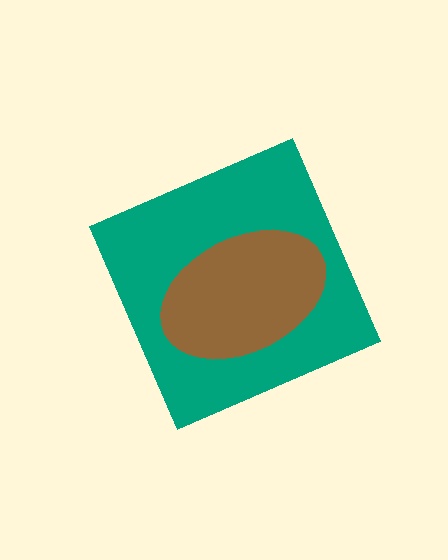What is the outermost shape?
The teal diamond.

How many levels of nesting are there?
2.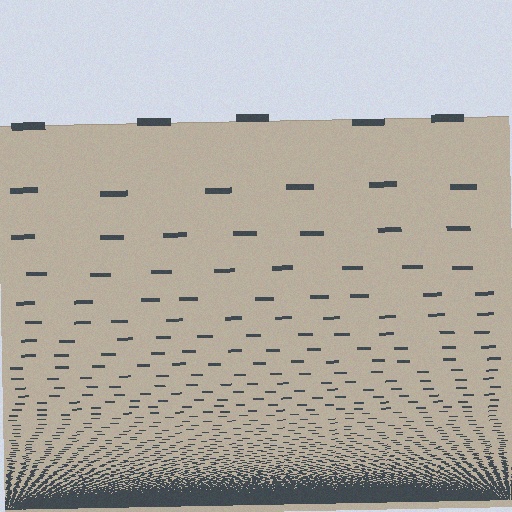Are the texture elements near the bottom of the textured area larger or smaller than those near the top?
Smaller. The gradient is inverted — elements near the bottom are smaller and denser.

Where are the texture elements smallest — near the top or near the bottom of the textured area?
Near the bottom.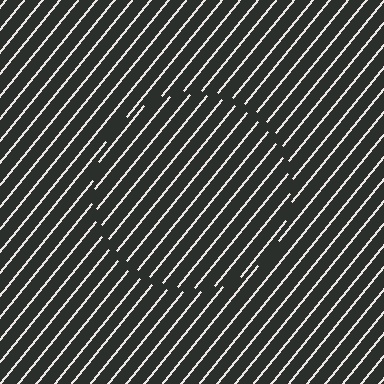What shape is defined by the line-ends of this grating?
An illusory circle. The interior of the shape contains the same grating, shifted by half a period — the contour is defined by the phase discontinuity where line-ends from the inner and outer gratings abut.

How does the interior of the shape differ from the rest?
The interior of the shape contains the same grating, shifted by half a period — the contour is defined by the phase discontinuity where line-ends from the inner and outer gratings abut.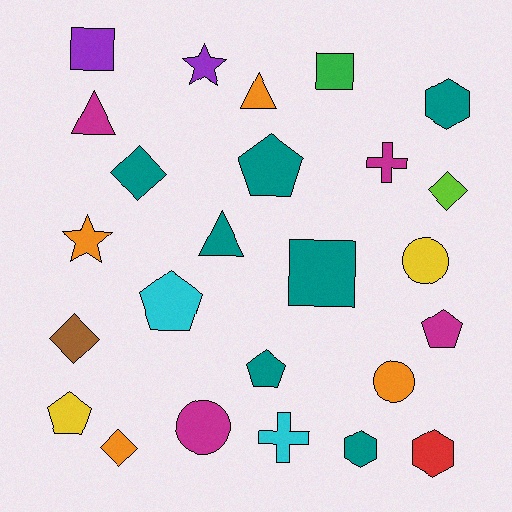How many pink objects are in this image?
There are no pink objects.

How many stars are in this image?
There are 2 stars.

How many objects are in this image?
There are 25 objects.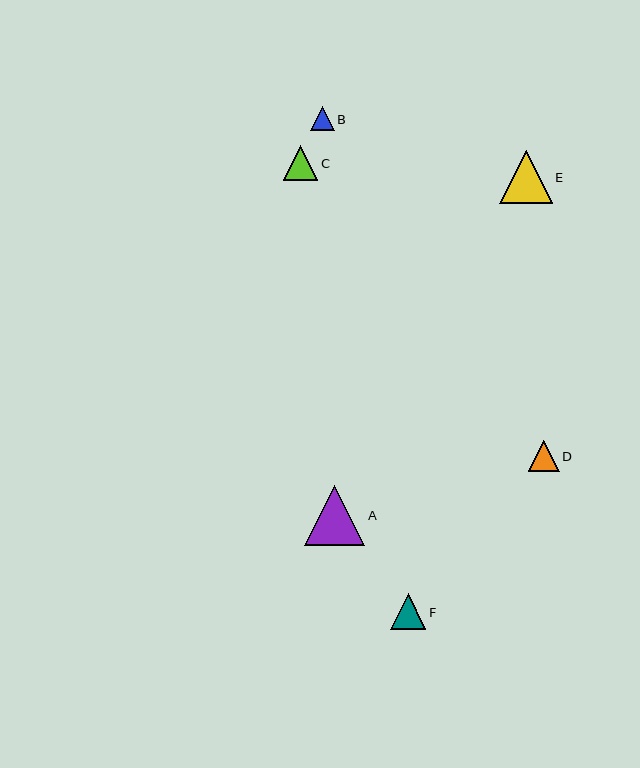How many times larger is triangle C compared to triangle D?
Triangle C is approximately 1.1 times the size of triangle D.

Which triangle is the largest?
Triangle A is the largest with a size of approximately 60 pixels.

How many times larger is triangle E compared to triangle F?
Triangle E is approximately 1.5 times the size of triangle F.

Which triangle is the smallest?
Triangle B is the smallest with a size of approximately 24 pixels.